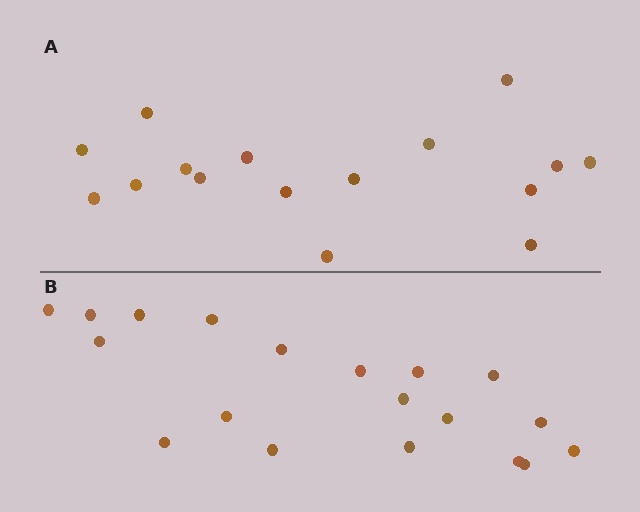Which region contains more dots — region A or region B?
Region B (the bottom region) has more dots.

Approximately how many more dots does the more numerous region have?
Region B has just a few more — roughly 2 or 3 more dots than region A.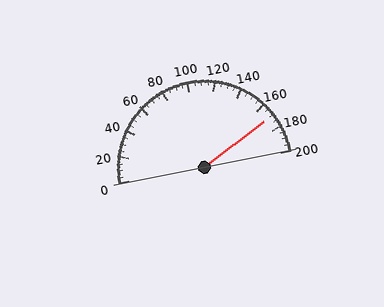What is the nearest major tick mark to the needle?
The nearest major tick mark is 160.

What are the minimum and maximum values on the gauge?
The gauge ranges from 0 to 200.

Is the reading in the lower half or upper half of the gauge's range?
The reading is in the upper half of the range (0 to 200).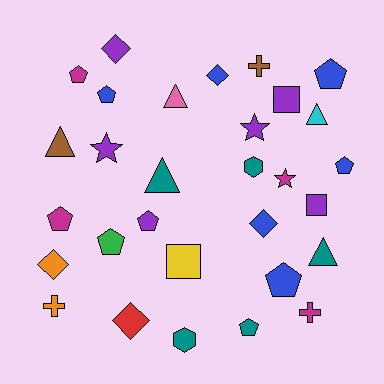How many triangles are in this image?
There are 5 triangles.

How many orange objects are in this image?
There are 2 orange objects.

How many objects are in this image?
There are 30 objects.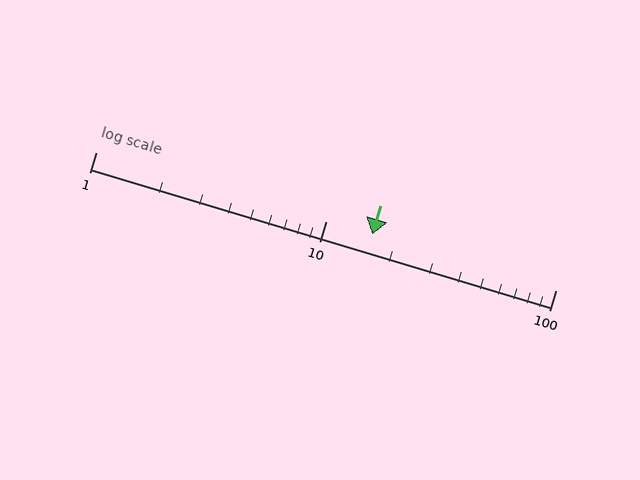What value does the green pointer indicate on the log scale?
The pointer indicates approximately 16.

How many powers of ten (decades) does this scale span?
The scale spans 2 decades, from 1 to 100.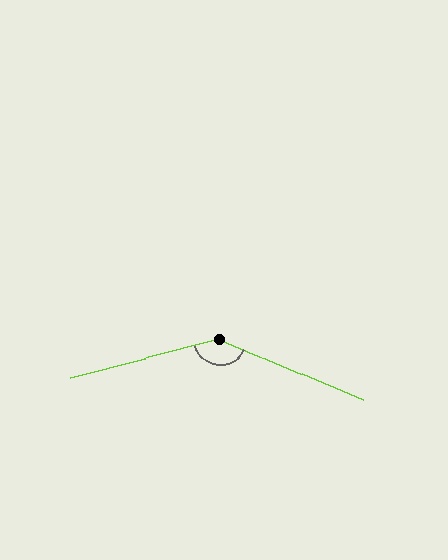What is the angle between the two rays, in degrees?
Approximately 143 degrees.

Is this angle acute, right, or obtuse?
It is obtuse.